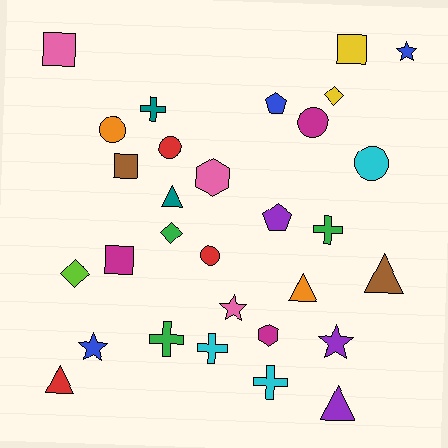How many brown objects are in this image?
There are 2 brown objects.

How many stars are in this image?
There are 4 stars.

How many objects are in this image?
There are 30 objects.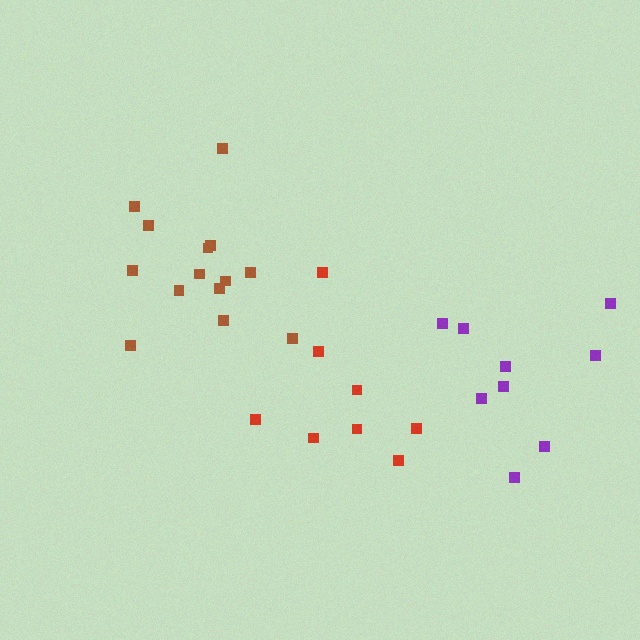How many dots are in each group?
Group 1: 8 dots, Group 2: 9 dots, Group 3: 14 dots (31 total).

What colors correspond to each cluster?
The clusters are colored: red, purple, brown.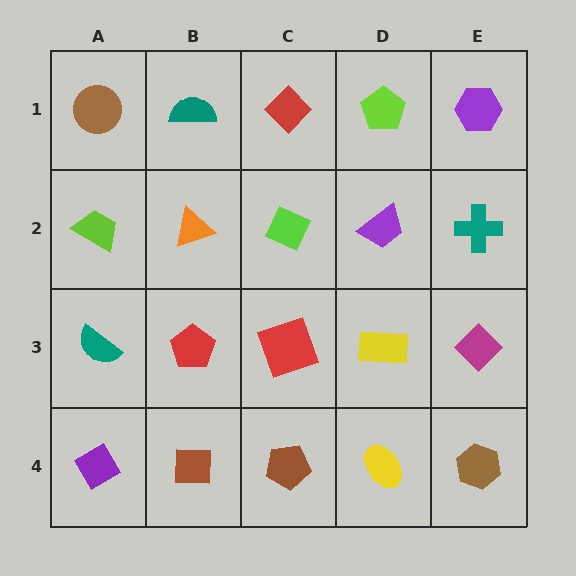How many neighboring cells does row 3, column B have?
4.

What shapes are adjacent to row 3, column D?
A purple trapezoid (row 2, column D), a yellow ellipse (row 4, column D), a red square (row 3, column C), a magenta diamond (row 3, column E).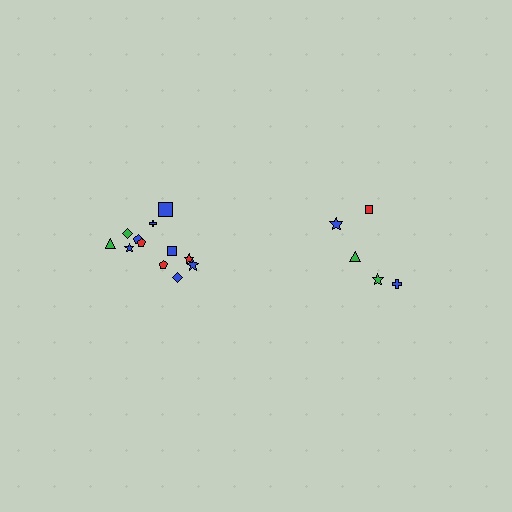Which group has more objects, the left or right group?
The left group.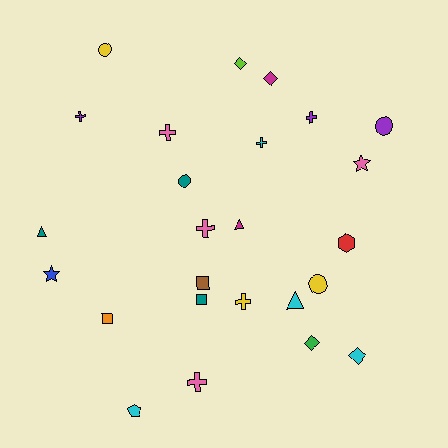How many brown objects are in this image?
There is 1 brown object.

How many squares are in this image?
There are 3 squares.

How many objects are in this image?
There are 25 objects.